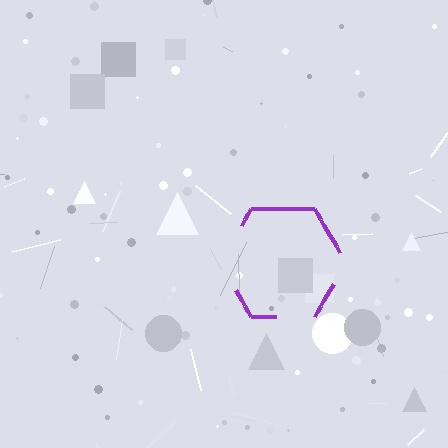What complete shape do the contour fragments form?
The contour fragments form a hexagon.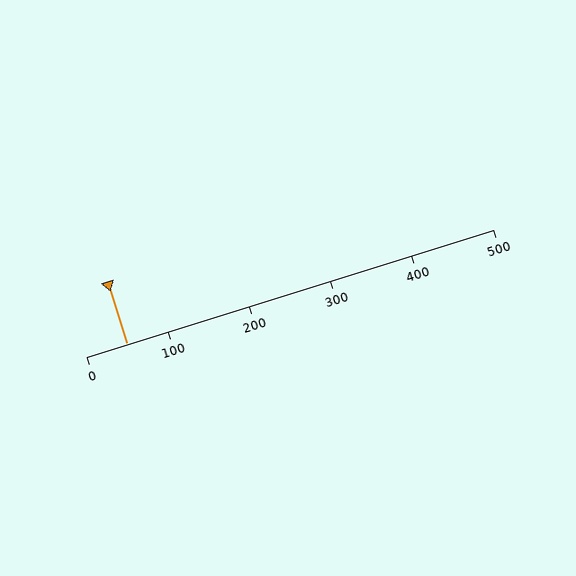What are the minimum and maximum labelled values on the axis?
The axis runs from 0 to 500.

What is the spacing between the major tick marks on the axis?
The major ticks are spaced 100 apart.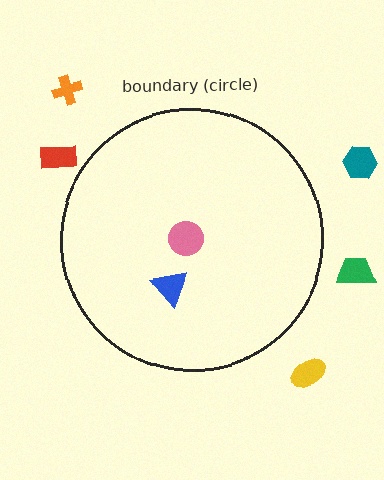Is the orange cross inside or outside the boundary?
Outside.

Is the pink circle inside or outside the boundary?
Inside.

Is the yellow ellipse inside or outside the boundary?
Outside.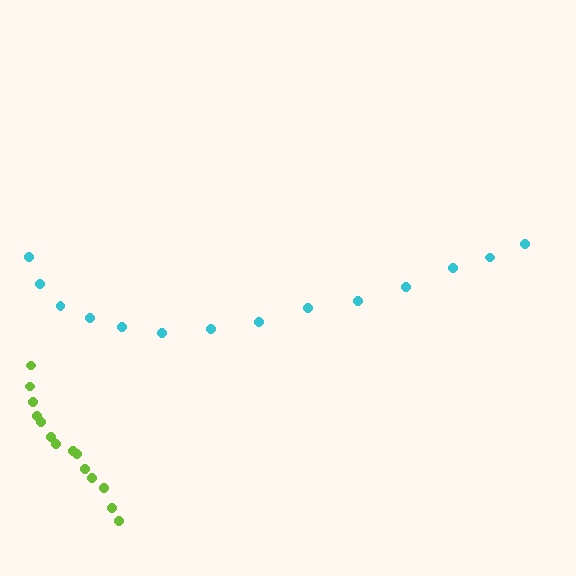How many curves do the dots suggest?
There are 2 distinct paths.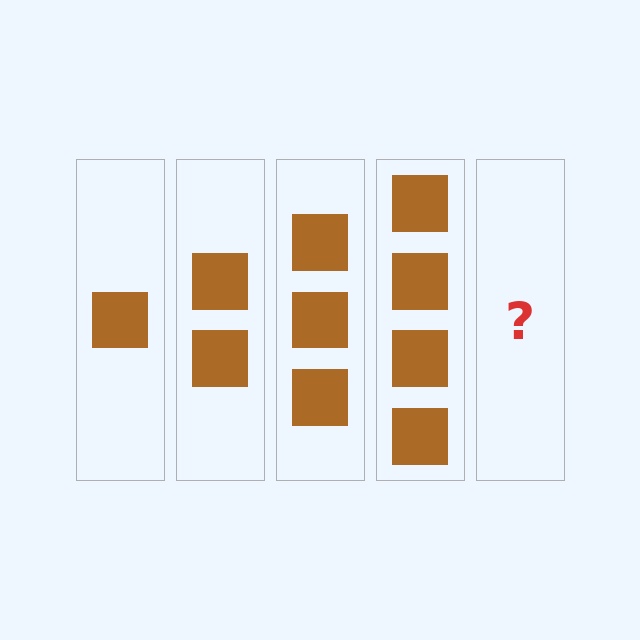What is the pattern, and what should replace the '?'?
The pattern is that each step adds one more square. The '?' should be 5 squares.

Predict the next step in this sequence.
The next step is 5 squares.